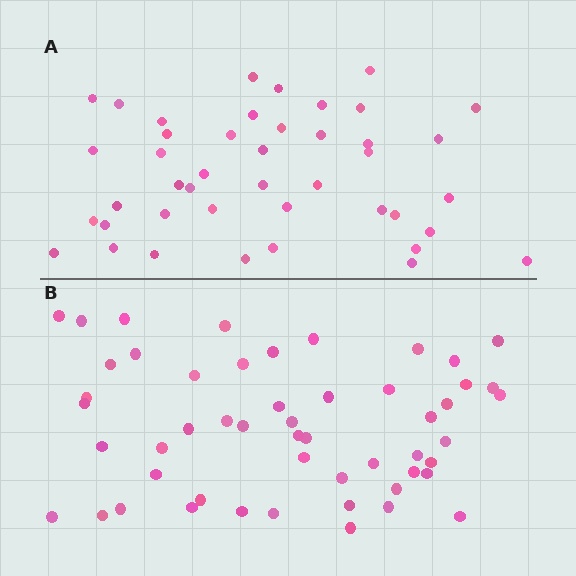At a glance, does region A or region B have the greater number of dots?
Region B (the bottom region) has more dots.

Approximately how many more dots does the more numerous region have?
Region B has roughly 8 or so more dots than region A.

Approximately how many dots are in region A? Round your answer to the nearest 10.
About 40 dots. (The exact count is 43, which rounds to 40.)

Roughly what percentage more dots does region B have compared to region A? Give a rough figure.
About 20% more.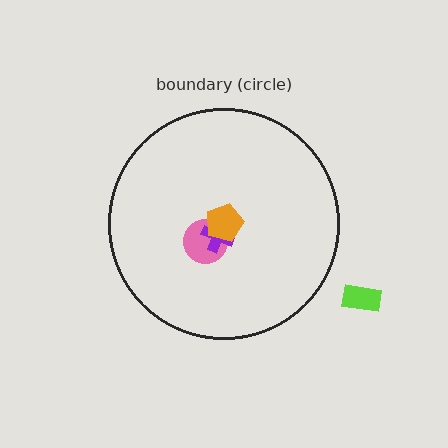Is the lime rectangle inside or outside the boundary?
Outside.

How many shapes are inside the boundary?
3 inside, 1 outside.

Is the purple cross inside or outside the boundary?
Inside.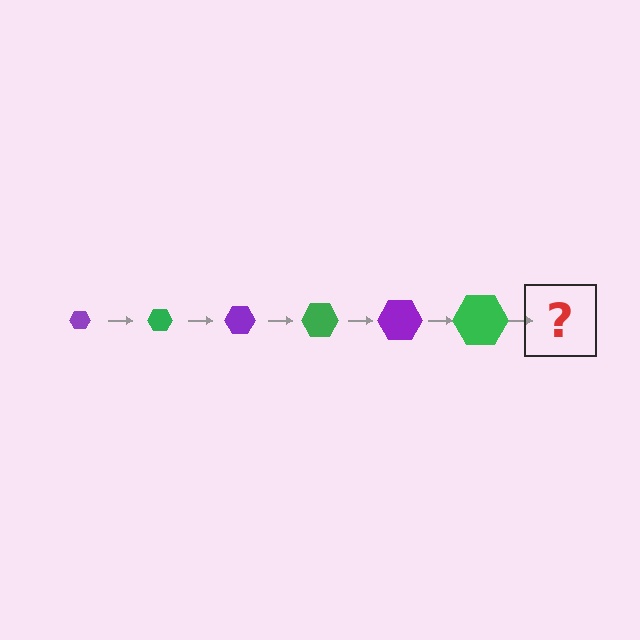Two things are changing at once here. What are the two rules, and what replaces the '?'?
The two rules are that the hexagon grows larger each step and the color cycles through purple and green. The '?' should be a purple hexagon, larger than the previous one.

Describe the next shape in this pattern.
It should be a purple hexagon, larger than the previous one.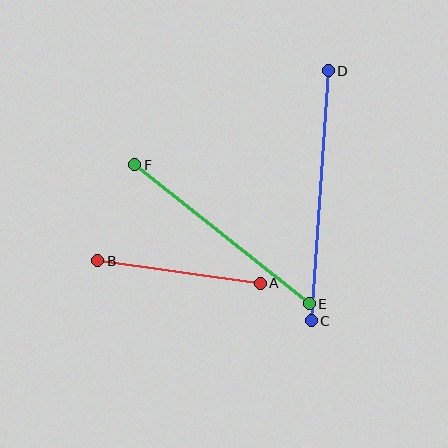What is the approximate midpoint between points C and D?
The midpoint is at approximately (320, 196) pixels.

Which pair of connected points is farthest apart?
Points C and D are farthest apart.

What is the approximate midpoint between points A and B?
The midpoint is at approximately (179, 272) pixels.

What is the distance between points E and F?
The distance is approximately 223 pixels.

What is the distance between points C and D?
The distance is approximately 250 pixels.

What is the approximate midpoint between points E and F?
The midpoint is at approximately (222, 234) pixels.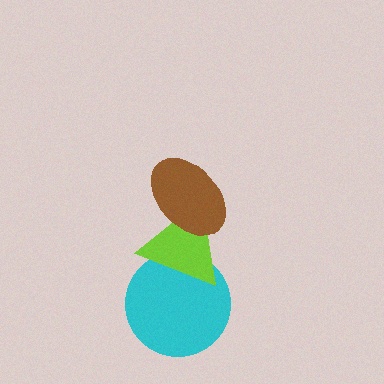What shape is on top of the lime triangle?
The brown ellipse is on top of the lime triangle.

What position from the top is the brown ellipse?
The brown ellipse is 1st from the top.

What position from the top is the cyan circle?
The cyan circle is 3rd from the top.